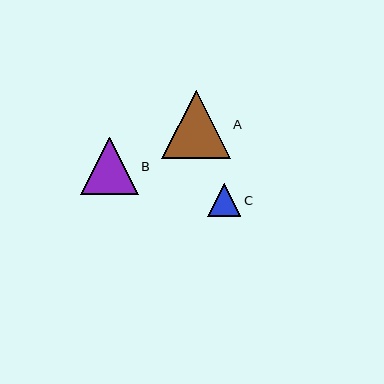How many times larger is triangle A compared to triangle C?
Triangle A is approximately 2.1 times the size of triangle C.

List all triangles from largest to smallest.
From largest to smallest: A, B, C.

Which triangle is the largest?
Triangle A is the largest with a size of approximately 69 pixels.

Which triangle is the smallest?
Triangle C is the smallest with a size of approximately 33 pixels.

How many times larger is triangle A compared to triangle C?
Triangle A is approximately 2.1 times the size of triangle C.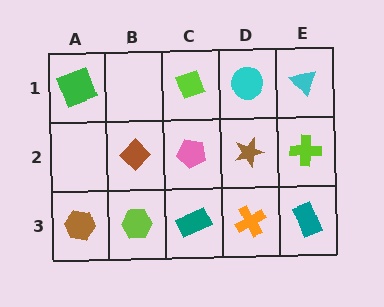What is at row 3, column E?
A teal rectangle.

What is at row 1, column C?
A lime diamond.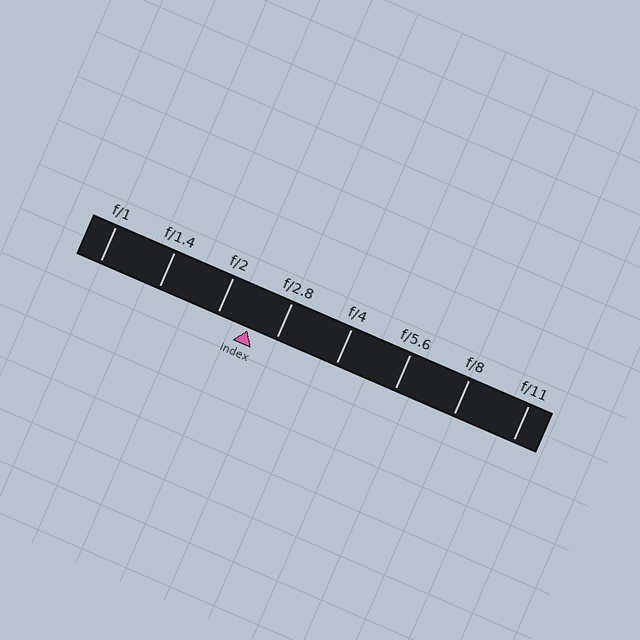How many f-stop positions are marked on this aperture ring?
There are 8 f-stop positions marked.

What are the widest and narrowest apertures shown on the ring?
The widest aperture shown is f/1 and the narrowest is f/11.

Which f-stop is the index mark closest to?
The index mark is closest to f/2.8.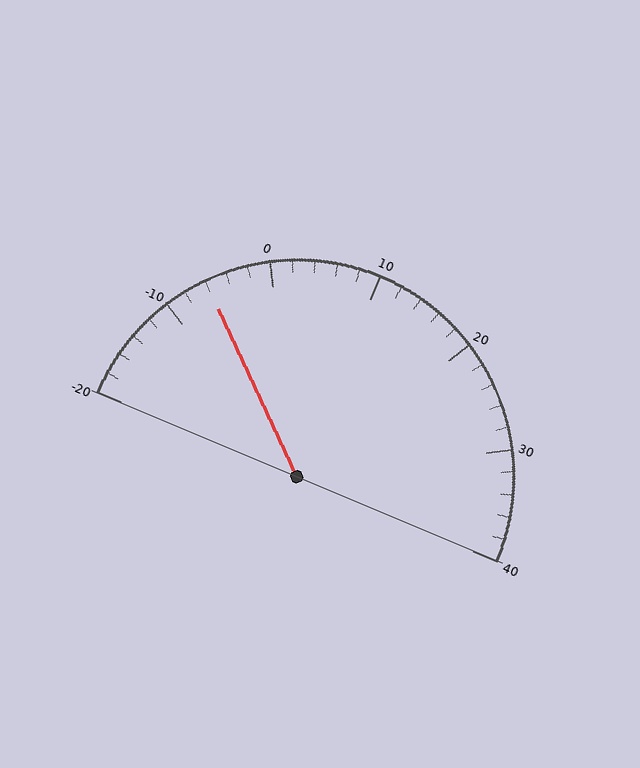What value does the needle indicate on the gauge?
The needle indicates approximately -6.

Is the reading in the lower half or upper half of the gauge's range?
The reading is in the lower half of the range (-20 to 40).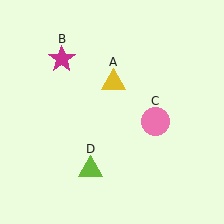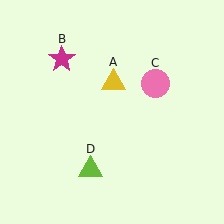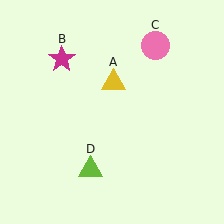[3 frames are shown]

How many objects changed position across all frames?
1 object changed position: pink circle (object C).